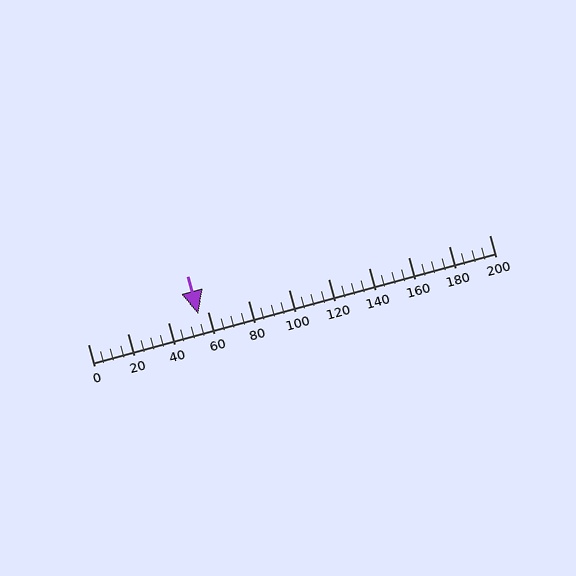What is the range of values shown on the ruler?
The ruler shows values from 0 to 200.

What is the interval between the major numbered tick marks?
The major tick marks are spaced 20 units apart.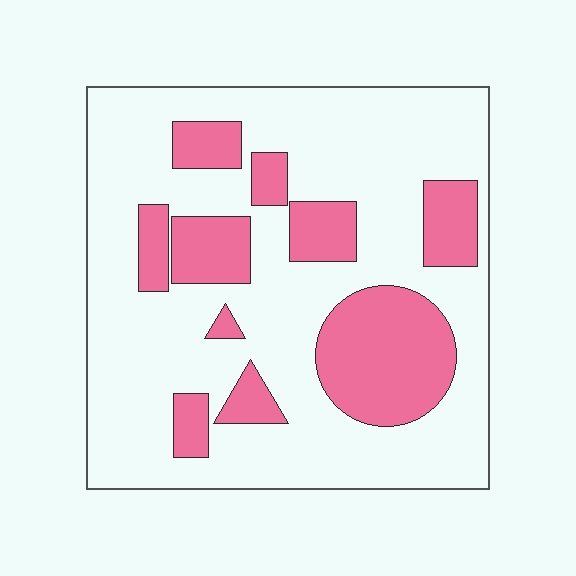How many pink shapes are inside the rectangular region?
10.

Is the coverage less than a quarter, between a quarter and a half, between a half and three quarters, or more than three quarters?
Between a quarter and a half.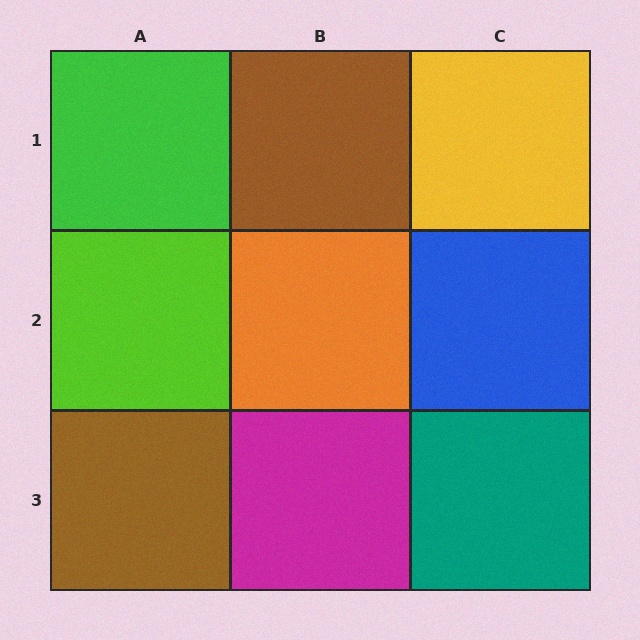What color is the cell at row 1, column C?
Yellow.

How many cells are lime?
1 cell is lime.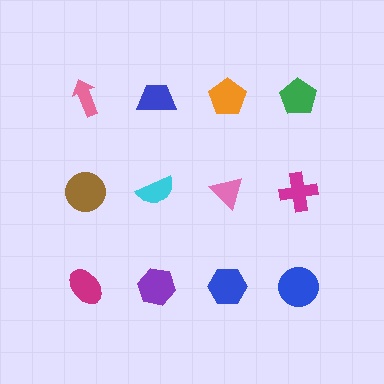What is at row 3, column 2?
A purple hexagon.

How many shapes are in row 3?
4 shapes.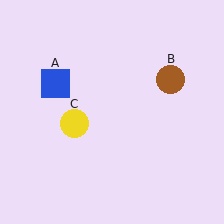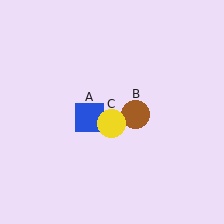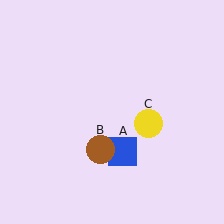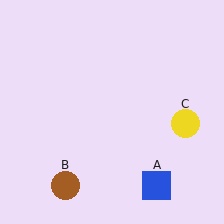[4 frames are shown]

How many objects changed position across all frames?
3 objects changed position: blue square (object A), brown circle (object B), yellow circle (object C).